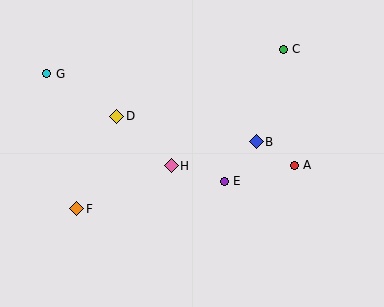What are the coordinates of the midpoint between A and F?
The midpoint between A and F is at (185, 187).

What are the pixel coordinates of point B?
Point B is at (256, 142).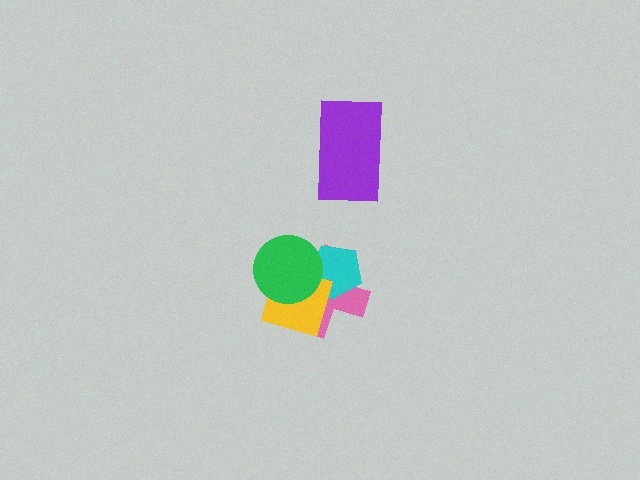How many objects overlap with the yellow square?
3 objects overlap with the yellow square.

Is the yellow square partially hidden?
Yes, it is partially covered by another shape.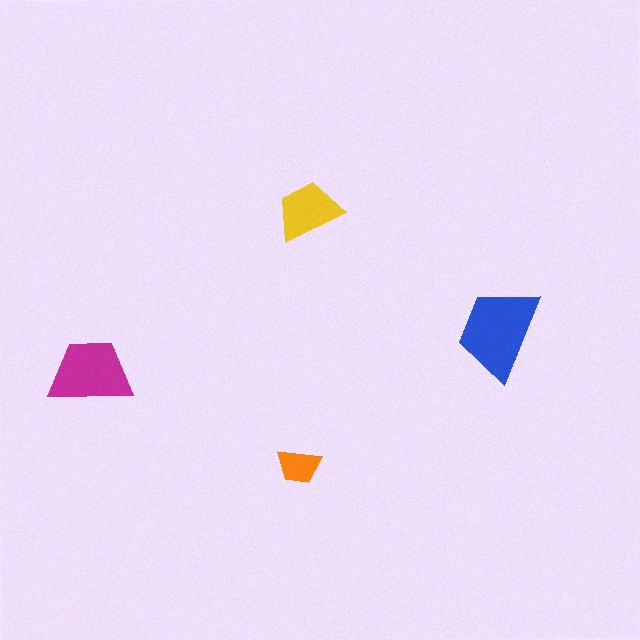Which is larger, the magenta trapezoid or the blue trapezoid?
The blue one.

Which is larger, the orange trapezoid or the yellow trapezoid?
The yellow one.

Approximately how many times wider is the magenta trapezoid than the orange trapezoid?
About 2 times wider.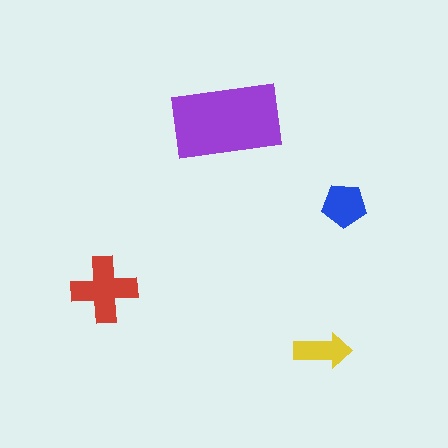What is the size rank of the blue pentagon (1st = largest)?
3rd.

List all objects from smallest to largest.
The yellow arrow, the blue pentagon, the red cross, the purple rectangle.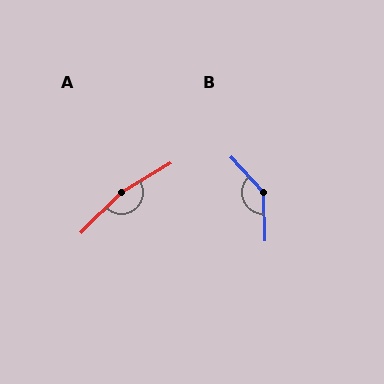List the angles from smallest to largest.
B (139°), A (165°).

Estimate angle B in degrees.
Approximately 139 degrees.